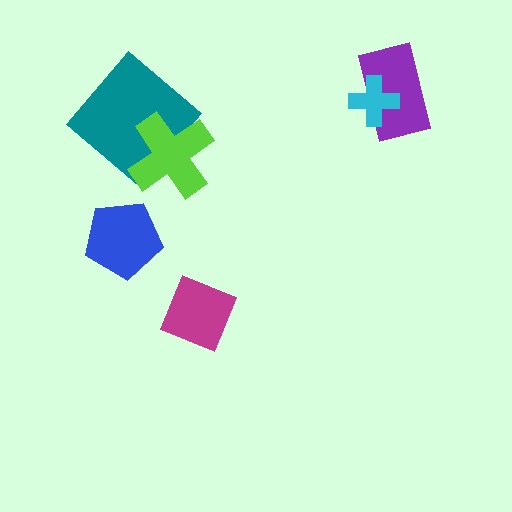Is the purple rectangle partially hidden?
Yes, it is partially covered by another shape.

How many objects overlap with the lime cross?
1 object overlaps with the lime cross.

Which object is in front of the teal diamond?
The lime cross is in front of the teal diamond.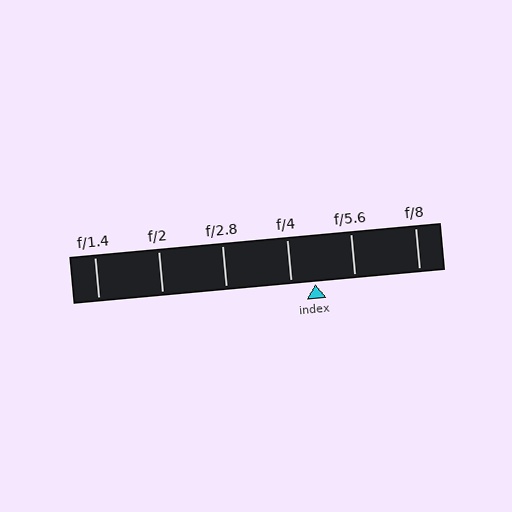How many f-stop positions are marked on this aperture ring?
There are 6 f-stop positions marked.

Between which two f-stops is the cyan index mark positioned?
The index mark is between f/4 and f/5.6.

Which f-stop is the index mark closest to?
The index mark is closest to f/4.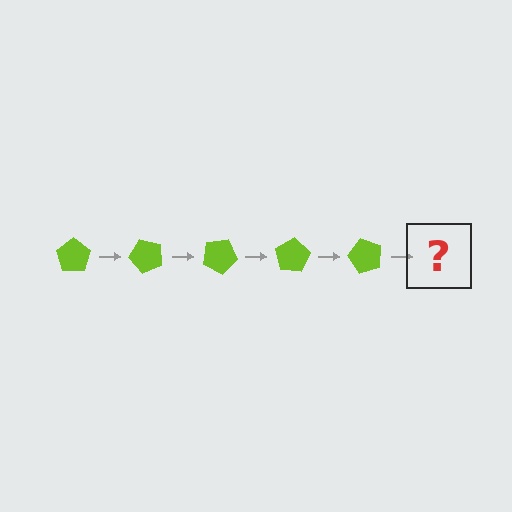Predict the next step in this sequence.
The next step is a lime pentagon rotated 250 degrees.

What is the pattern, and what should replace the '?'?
The pattern is that the pentagon rotates 50 degrees each step. The '?' should be a lime pentagon rotated 250 degrees.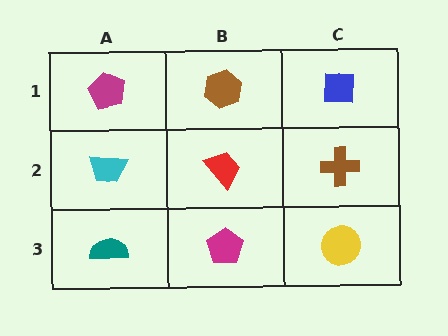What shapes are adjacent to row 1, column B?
A red trapezoid (row 2, column B), a magenta pentagon (row 1, column A), a blue square (row 1, column C).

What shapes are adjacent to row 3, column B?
A red trapezoid (row 2, column B), a teal semicircle (row 3, column A), a yellow circle (row 3, column C).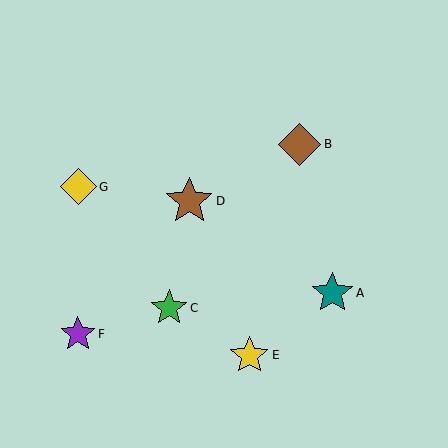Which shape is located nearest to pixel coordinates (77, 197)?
The yellow diamond (labeled G) at (79, 187) is nearest to that location.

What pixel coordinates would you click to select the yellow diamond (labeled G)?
Click at (79, 187) to select the yellow diamond G.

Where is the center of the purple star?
The center of the purple star is at (78, 334).